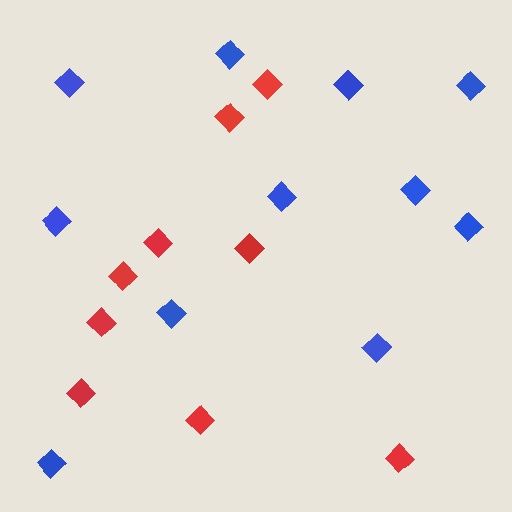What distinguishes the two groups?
There are 2 groups: one group of red diamonds (9) and one group of blue diamonds (11).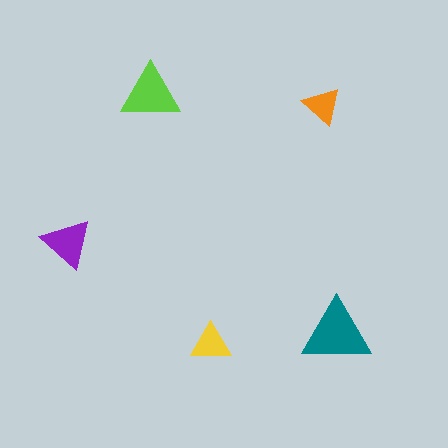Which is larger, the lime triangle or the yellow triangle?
The lime one.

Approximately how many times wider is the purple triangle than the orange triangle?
About 1.5 times wider.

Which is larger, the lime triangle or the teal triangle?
The teal one.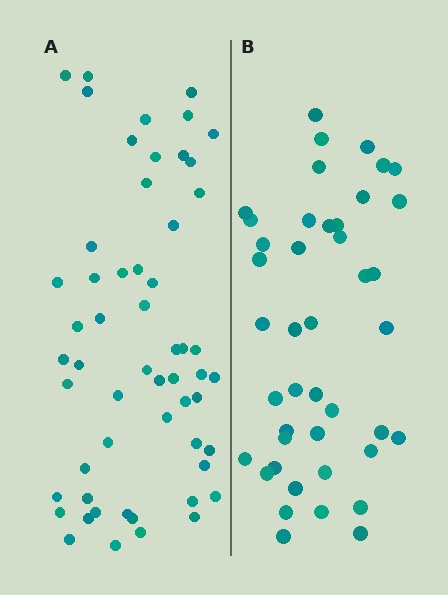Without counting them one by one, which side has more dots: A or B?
Region A (the left region) has more dots.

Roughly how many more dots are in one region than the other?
Region A has approximately 15 more dots than region B.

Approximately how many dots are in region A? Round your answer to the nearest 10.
About 60 dots. (The exact count is 56, which rounds to 60.)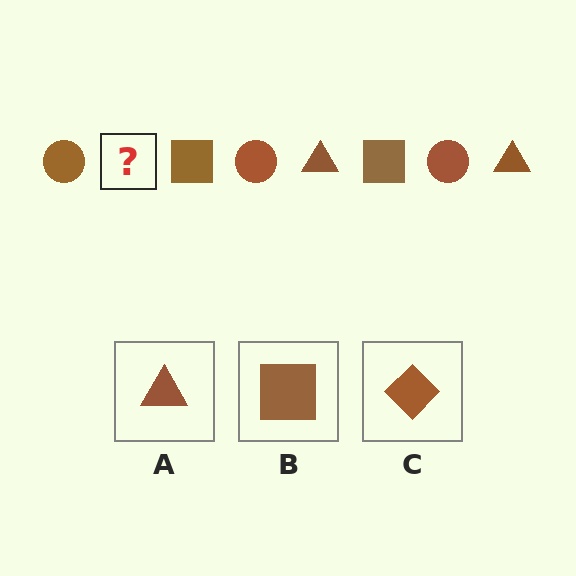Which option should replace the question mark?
Option A.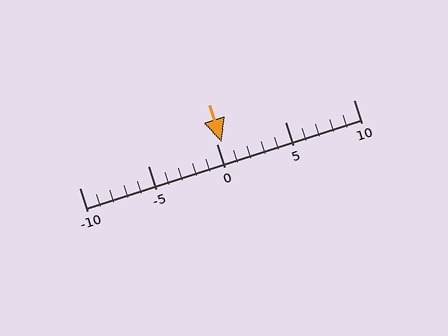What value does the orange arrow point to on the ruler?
The orange arrow points to approximately 0.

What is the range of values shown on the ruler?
The ruler shows values from -10 to 10.